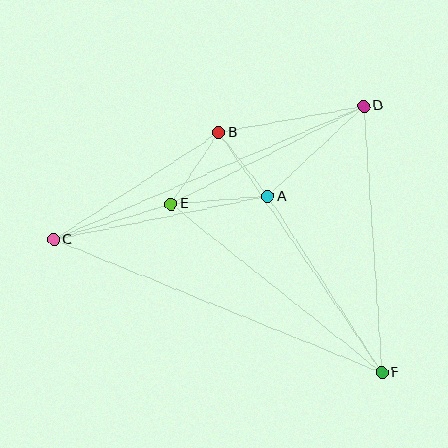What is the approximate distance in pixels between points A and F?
The distance between A and F is approximately 210 pixels.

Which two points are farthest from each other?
Points C and F are farthest from each other.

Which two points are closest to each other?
Points A and B are closest to each other.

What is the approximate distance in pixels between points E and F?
The distance between E and F is approximately 270 pixels.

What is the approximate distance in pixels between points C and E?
The distance between C and E is approximately 123 pixels.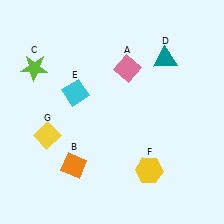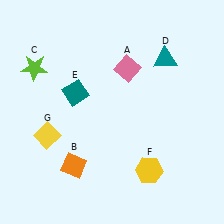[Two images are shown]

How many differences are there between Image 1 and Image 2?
There is 1 difference between the two images.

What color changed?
The diamond (E) changed from cyan in Image 1 to teal in Image 2.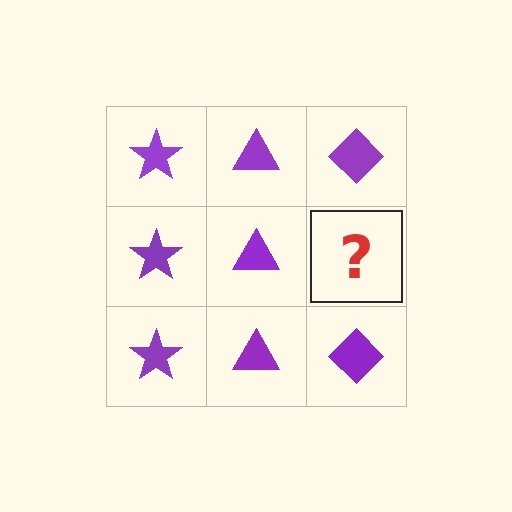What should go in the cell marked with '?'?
The missing cell should contain a purple diamond.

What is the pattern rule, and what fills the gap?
The rule is that each column has a consistent shape. The gap should be filled with a purple diamond.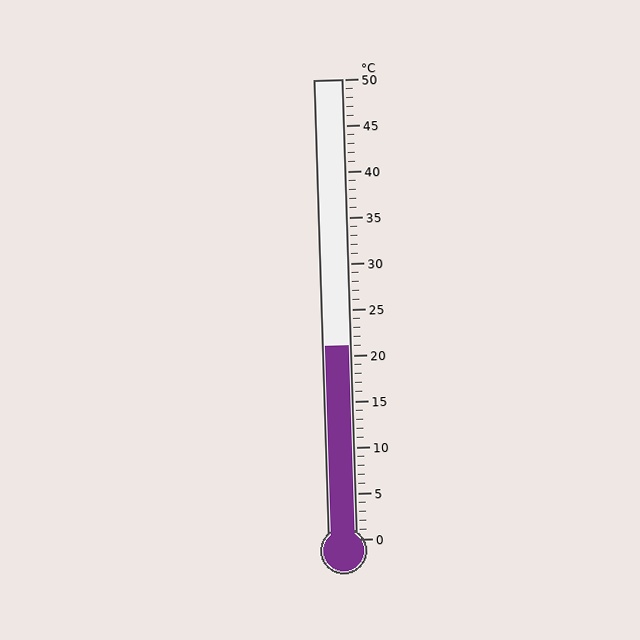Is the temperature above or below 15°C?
The temperature is above 15°C.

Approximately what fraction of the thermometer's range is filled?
The thermometer is filled to approximately 40% of its range.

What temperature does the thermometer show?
The thermometer shows approximately 21°C.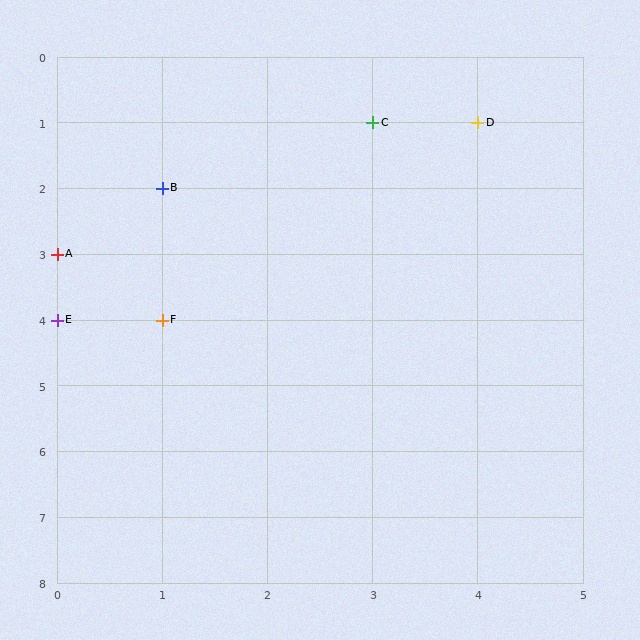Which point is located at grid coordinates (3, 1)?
Point C is at (3, 1).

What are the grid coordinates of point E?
Point E is at grid coordinates (0, 4).